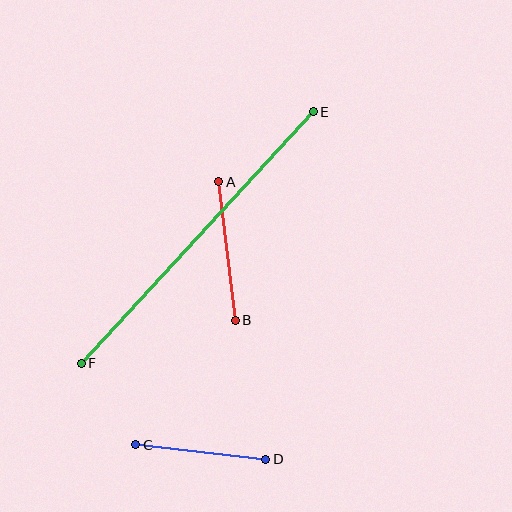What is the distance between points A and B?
The distance is approximately 140 pixels.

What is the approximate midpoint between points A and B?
The midpoint is at approximately (227, 251) pixels.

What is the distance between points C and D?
The distance is approximately 131 pixels.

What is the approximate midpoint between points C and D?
The midpoint is at approximately (201, 452) pixels.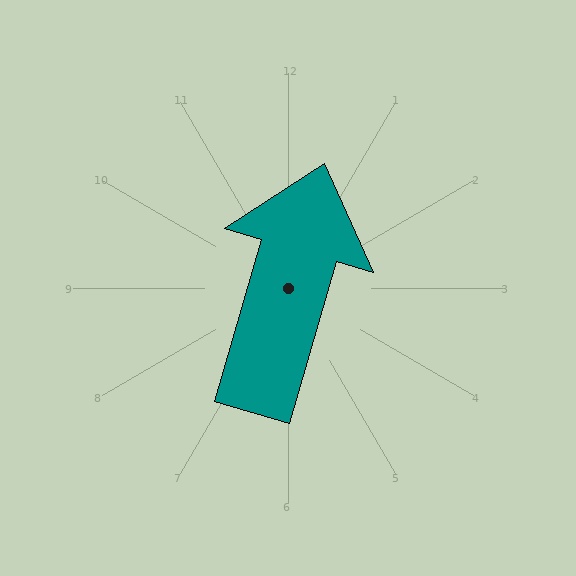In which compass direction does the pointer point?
North.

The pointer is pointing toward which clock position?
Roughly 1 o'clock.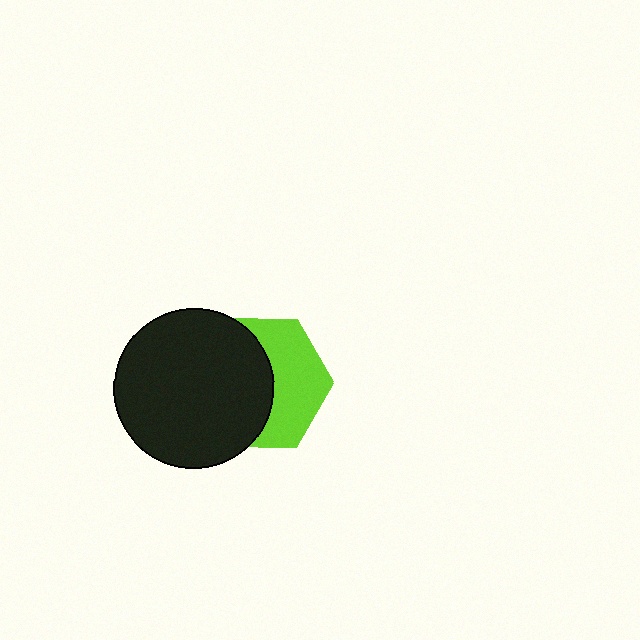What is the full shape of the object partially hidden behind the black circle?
The partially hidden object is a lime hexagon.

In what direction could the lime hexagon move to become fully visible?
The lime hexagon could move right. That would shift it out from behind the black circle entirely.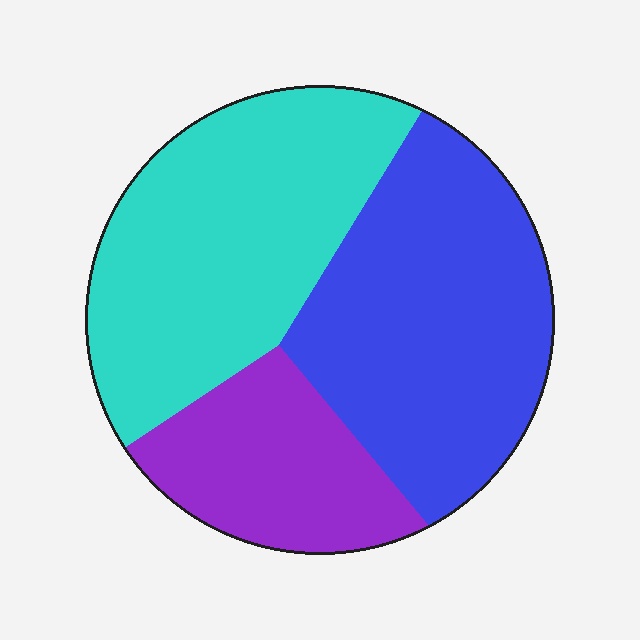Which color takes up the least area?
Purple, at roughly 20%.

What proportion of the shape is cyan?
Cyan covers around 40% of the shape.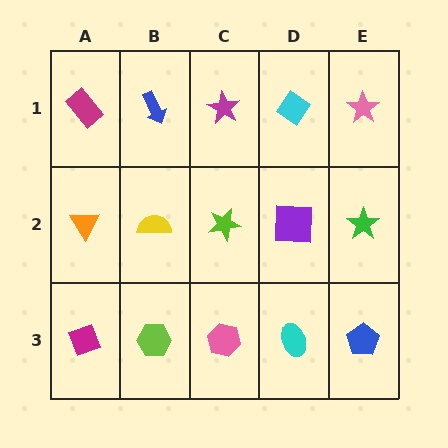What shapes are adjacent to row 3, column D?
A purple square (row 2, column D), a pink hexagon (row 3, column C), a blue pentagon (row 3, column E).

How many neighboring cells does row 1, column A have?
2.